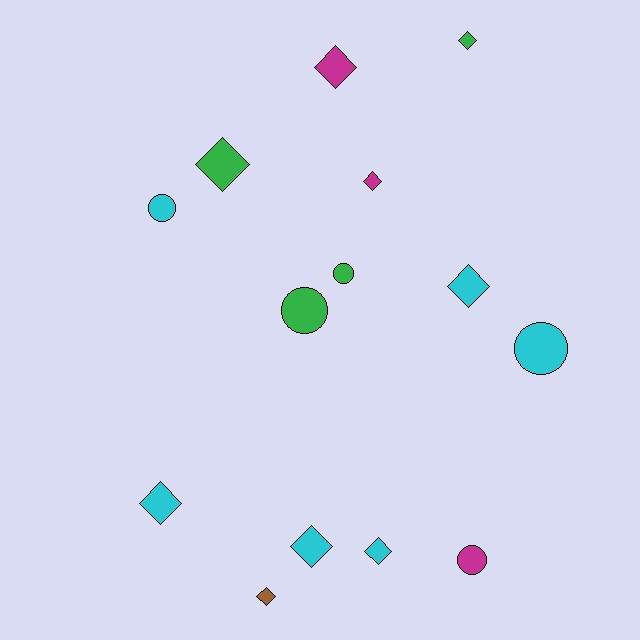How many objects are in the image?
There are 14 objects.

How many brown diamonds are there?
There is 1 brown diamond.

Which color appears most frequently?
Cyan, with 6 objects.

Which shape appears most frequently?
Diamond, with 9 objects.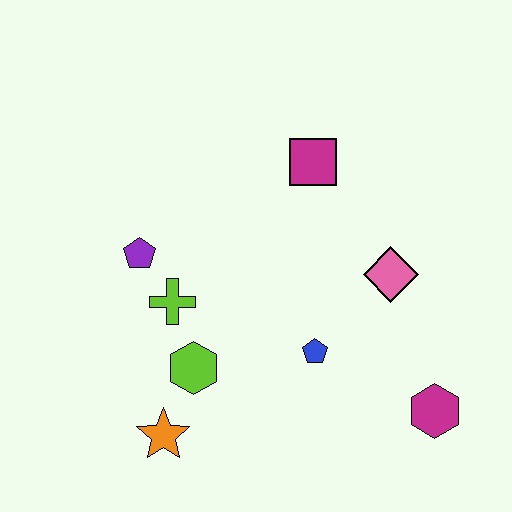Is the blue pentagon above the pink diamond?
No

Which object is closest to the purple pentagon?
The lime cross is closest to the purple pentagon.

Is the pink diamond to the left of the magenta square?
No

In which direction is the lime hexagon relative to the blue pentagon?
The lime hexagon is to the left of the blue pentagon.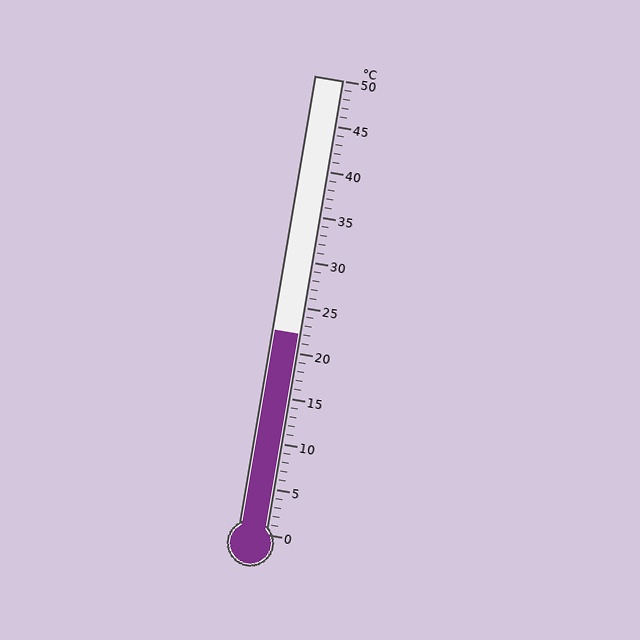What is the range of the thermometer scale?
The thermometer scale ranges from 0°C to 50°C.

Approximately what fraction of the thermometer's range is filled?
The thermometer is filled to approximately 45% of its range.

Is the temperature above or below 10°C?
The temperature is above 10°C.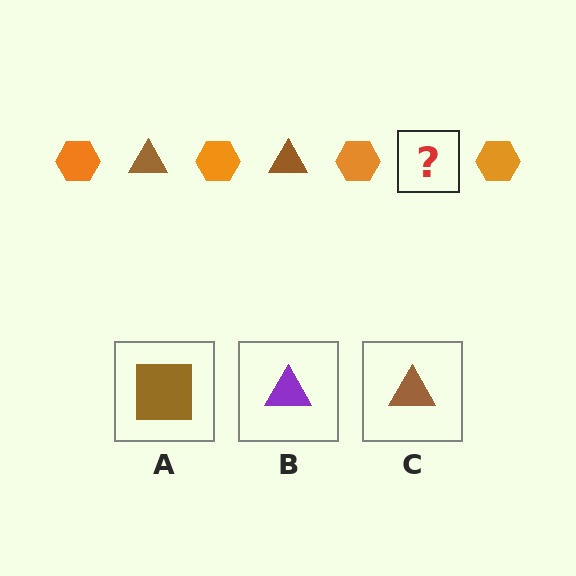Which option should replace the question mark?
Option C.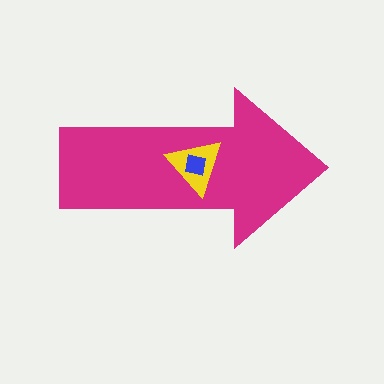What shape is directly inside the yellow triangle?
The blue square.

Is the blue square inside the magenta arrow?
Yes.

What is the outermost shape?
The magenta arrow.